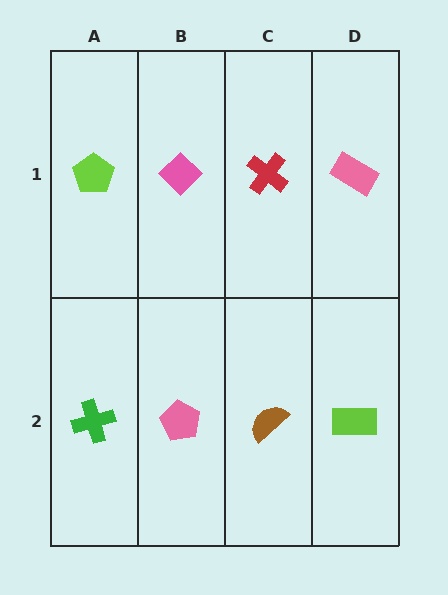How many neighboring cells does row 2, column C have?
3.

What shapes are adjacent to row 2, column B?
A pink diamond (row 1, column B), a green cross (row 2, column A), a brown semicircle (row 2, column C).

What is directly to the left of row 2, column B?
A green cross.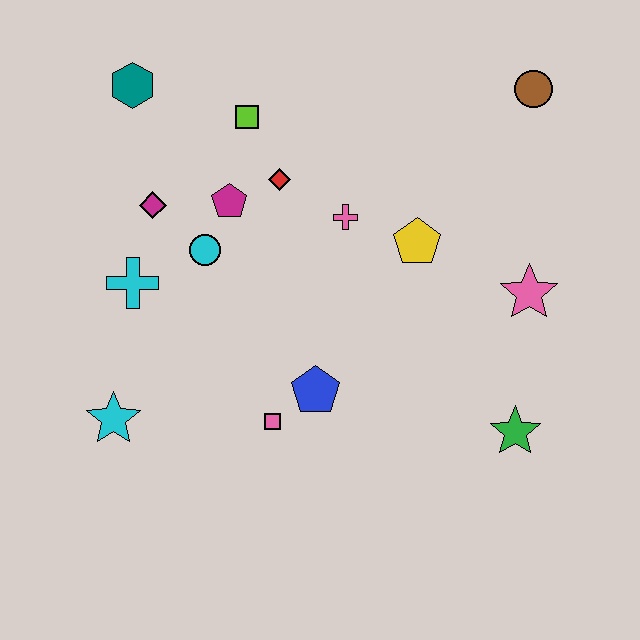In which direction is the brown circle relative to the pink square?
The brown circle is above the pink square.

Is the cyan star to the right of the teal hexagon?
No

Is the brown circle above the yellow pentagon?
Yes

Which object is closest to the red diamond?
The magenta pentagon is closest to the red diamond.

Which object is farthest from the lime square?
The green star is farthest from the lime square.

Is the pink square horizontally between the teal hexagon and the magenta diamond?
No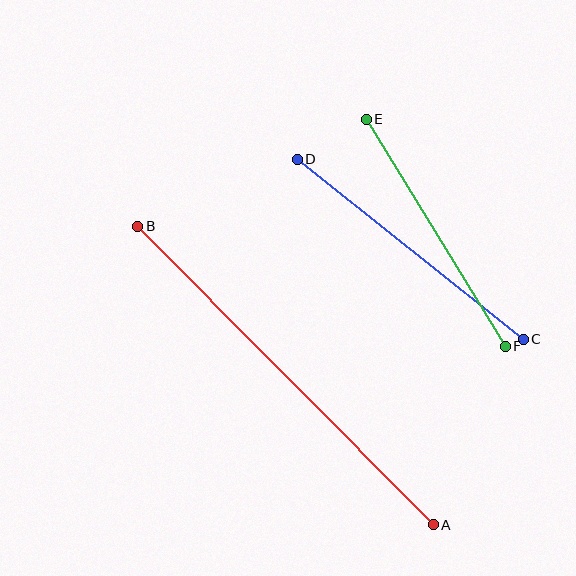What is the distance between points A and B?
The distance is approximately 420 pixels.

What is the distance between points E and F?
The distance is approximately 266 pixels.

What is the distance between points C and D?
The distance is approximately 289 pixels.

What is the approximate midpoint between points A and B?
The midpoint is at approximately (285, 376) pixels.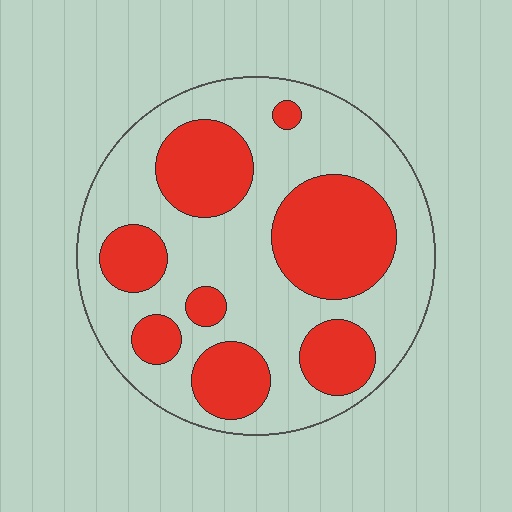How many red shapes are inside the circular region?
8.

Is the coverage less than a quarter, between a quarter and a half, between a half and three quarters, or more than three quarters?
Between a quarter and a half.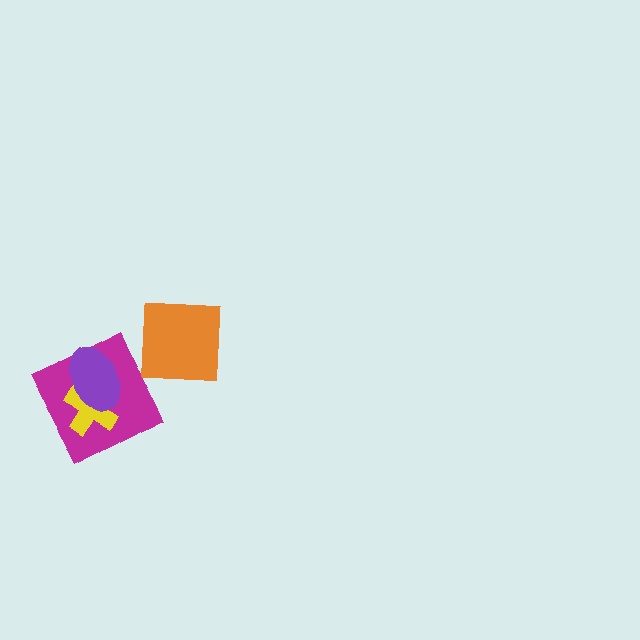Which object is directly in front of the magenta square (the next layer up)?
The yellow cross is directly in front of the magenta square.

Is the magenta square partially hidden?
Yes, it is partially covered by another shape.